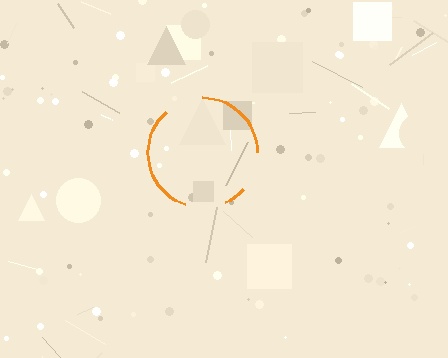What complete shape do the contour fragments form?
The contour fragments form a circle.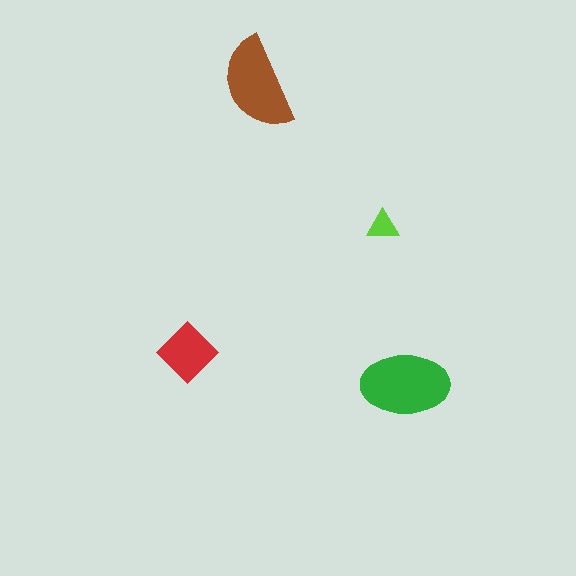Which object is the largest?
The green ellipse.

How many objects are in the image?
There are 4 objects in the image.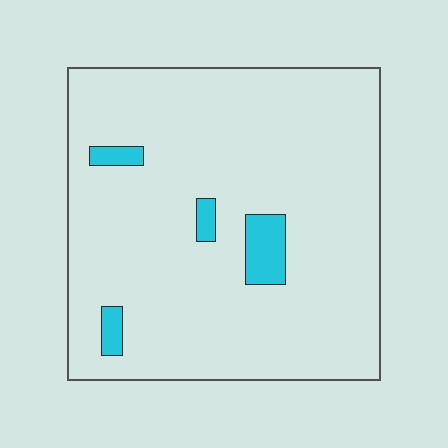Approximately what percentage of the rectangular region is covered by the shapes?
Approximately 5%.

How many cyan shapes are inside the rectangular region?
4.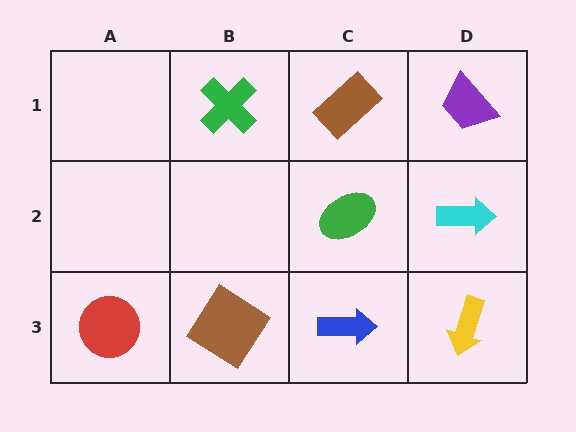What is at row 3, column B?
A brown diamond.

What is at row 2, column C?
A green ellipse.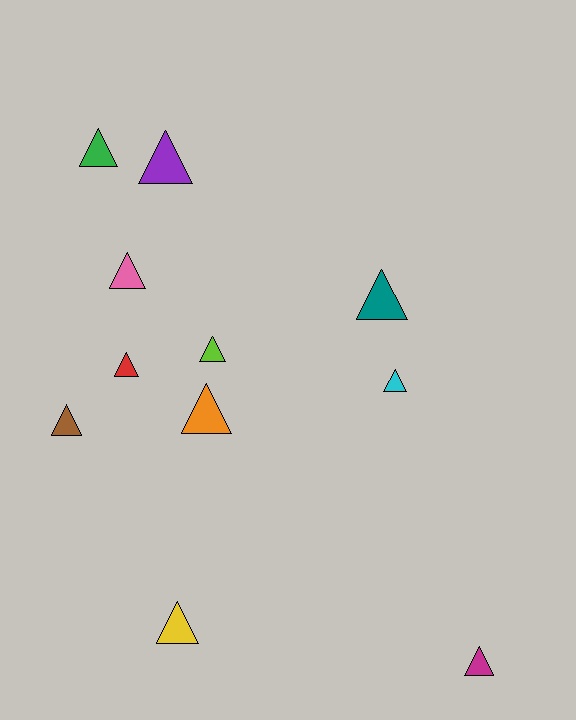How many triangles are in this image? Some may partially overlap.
There are 11 triangles.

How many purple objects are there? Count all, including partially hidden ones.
There is 1 purple object.